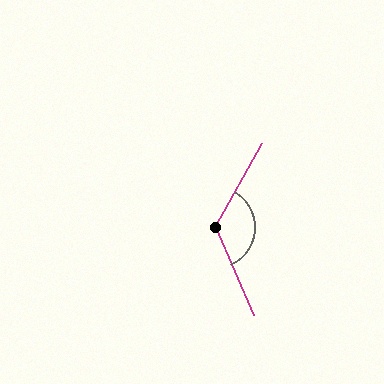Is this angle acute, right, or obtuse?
It is obtuse.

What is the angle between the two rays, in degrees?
Approximately 127 degrees.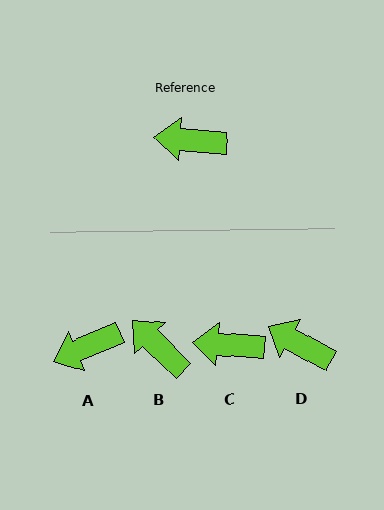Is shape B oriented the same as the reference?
No, it is off by about 40 degrees.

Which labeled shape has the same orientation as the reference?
C.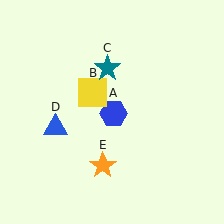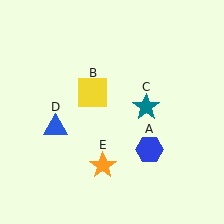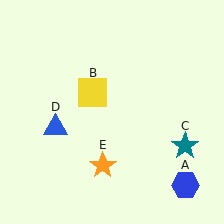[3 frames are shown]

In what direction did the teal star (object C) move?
The teal star (object C) moved down and to the right.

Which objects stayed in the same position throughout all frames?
Yellow square (object B) and blue triangle (object D) and orange star (object E) remained stationary.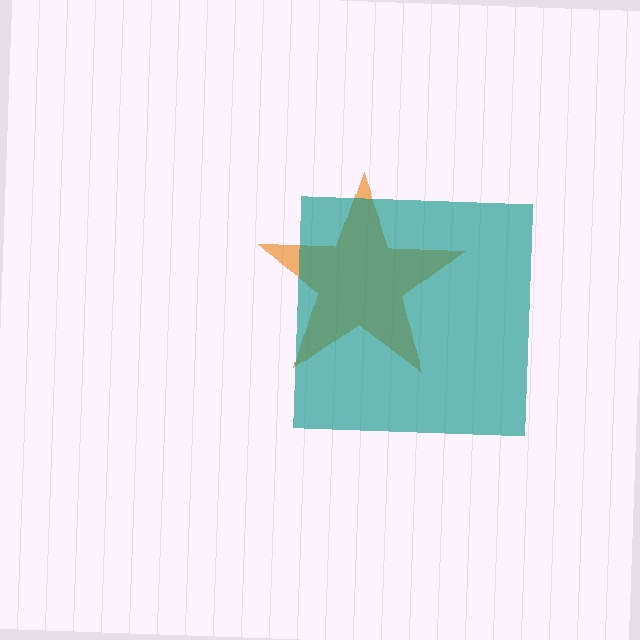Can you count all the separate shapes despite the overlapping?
Yes, there are 2 separate shapes.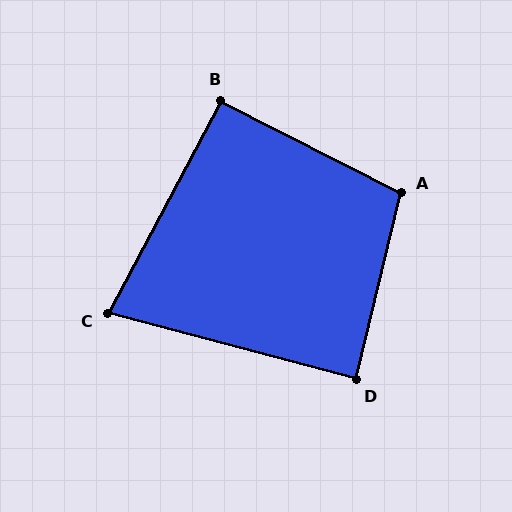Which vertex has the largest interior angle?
A, at approximately 103 degrees.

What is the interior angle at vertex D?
Approximately 89 degrees (approximately right).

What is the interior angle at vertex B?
Approximately 91 degrees (approximately right).